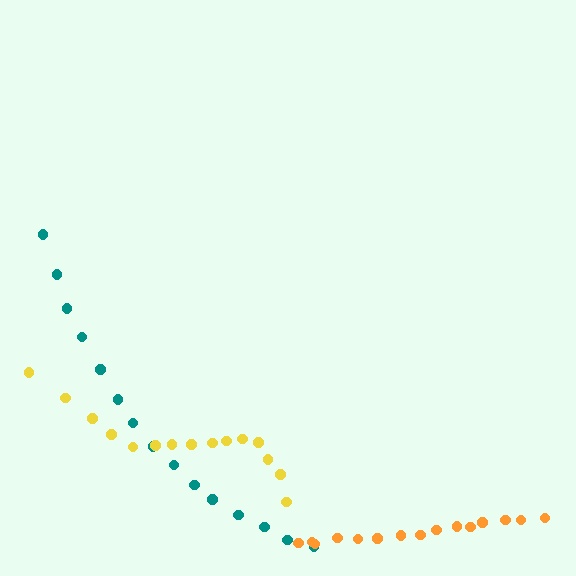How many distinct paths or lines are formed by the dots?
There are 3 distinct paths.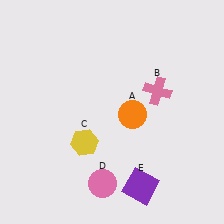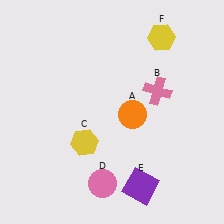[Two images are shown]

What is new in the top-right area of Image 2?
A yellow hexagon (F) was added in the top-right area of Image 2.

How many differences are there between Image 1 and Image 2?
There is 1 difference between the two images.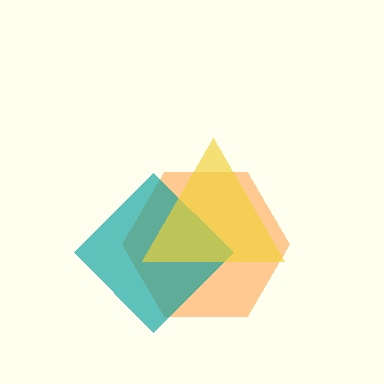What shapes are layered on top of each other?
The layered shapes are: an orange hexagon, a teal diamond, a yellow triangle.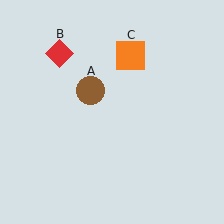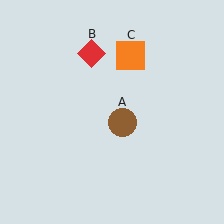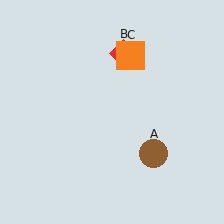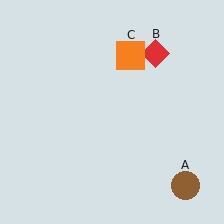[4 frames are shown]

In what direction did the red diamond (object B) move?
The red diamond (object B) moved right.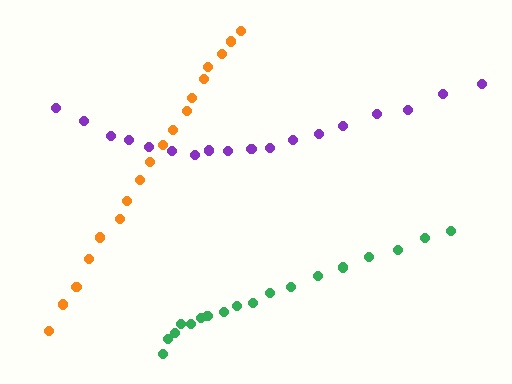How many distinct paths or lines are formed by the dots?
There are 3 distinct paths.